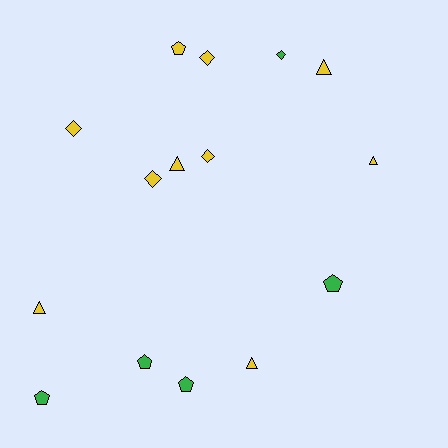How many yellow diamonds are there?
There are 4 yellow diamonds.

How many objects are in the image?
There are 15 objects.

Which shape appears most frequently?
Triangle, with 5 objects.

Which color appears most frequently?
Yellow, with 10 objects.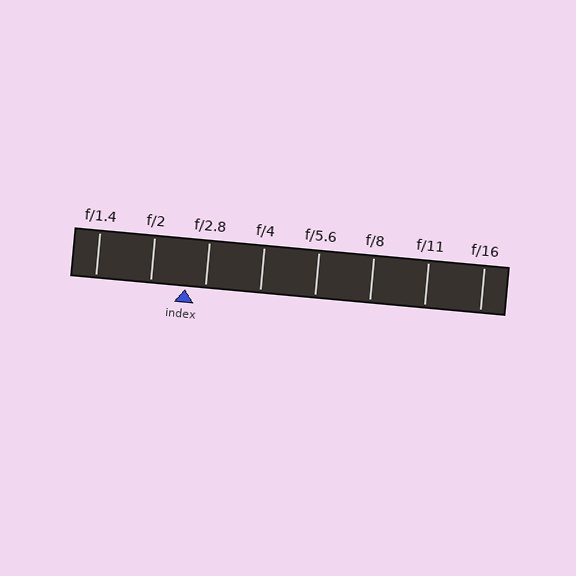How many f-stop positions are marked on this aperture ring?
There are 8 f-stop positions marked.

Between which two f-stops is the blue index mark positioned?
The index mark is between f/2 and f/2.8.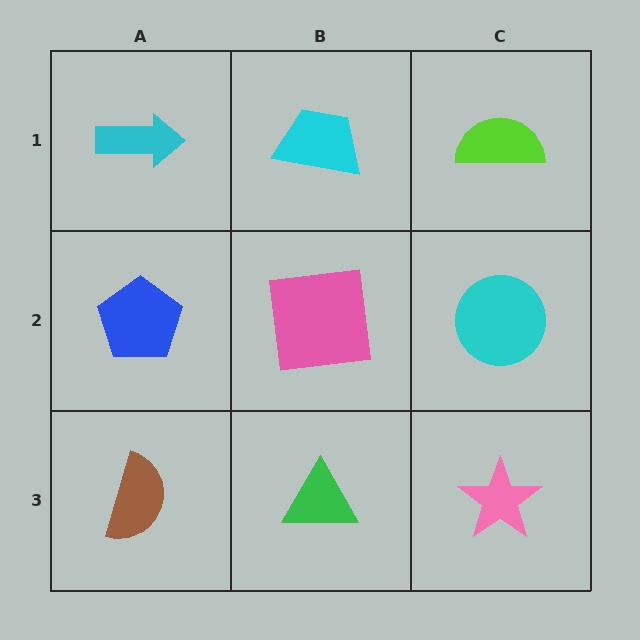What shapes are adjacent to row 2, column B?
A cyan trapezoid (row 1, column B), a green triangle (row 3, column B), a blue pentagon (row 2, column A), a cyan circle (row 2, column C).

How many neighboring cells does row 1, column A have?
2.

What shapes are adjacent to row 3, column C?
A cyan circle (row 2, column C), a green triangle (row 3, column B).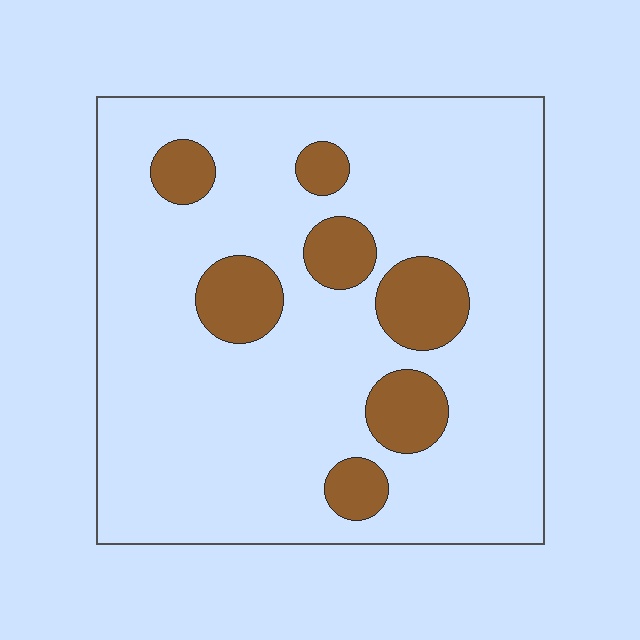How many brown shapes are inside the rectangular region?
7.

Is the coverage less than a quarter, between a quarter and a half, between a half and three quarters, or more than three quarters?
Less than a quarter.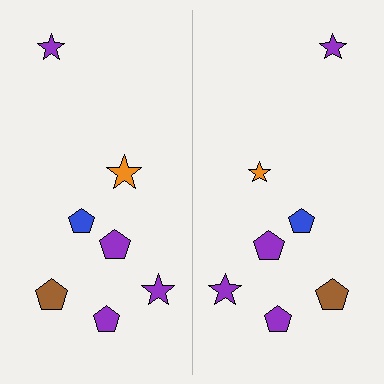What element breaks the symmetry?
The orange star on the right side has a different size than its mirror counterpart.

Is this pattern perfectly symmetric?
No, the pattern is not perfectly symmetric. The orange star on the right side has a different size than its mirror counterpart.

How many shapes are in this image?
There are 14 shapes in this image.